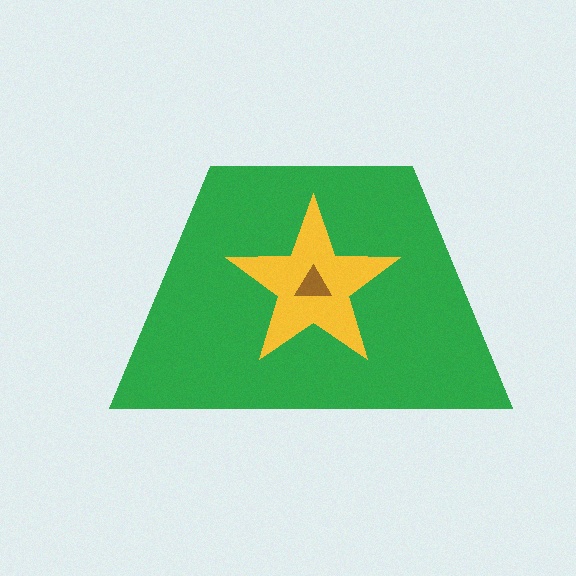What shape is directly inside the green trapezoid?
The yellow star.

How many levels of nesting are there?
3.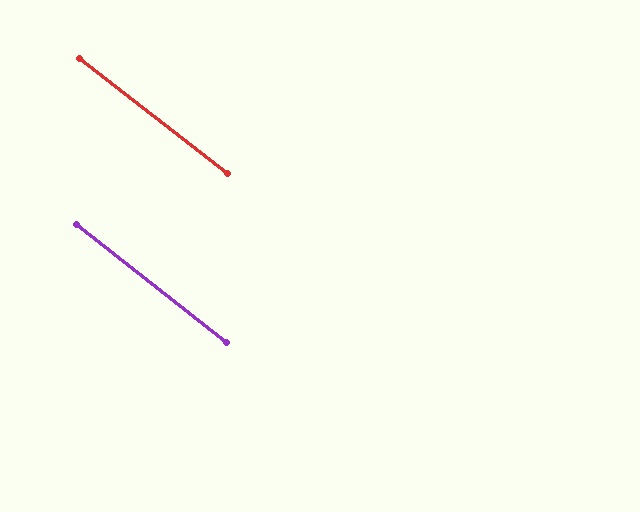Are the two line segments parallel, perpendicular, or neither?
Parallel — their directions differ by only 0.3°.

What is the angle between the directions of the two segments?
Approximately 0 degrees.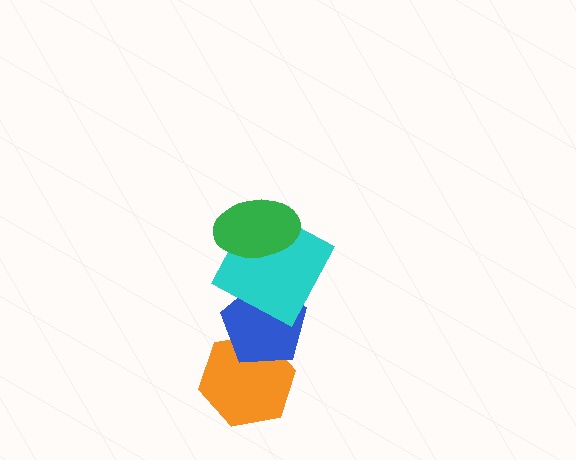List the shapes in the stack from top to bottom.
From top to bottom: the green ellipse, the cyan square, the blue pentagon, the orange hexagon.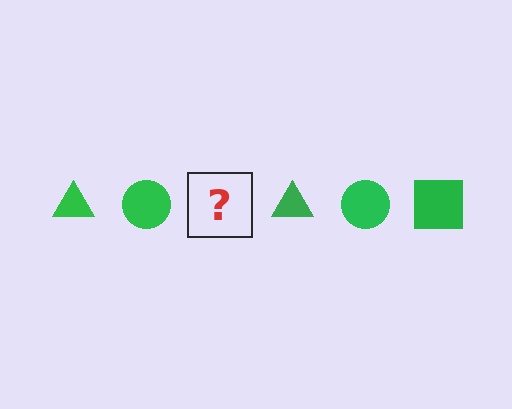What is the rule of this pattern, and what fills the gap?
The rule is that the pattern cycles through triangle, circle, square shapes in green. The gap should be filled with a green square.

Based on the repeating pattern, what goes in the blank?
The blank should be a green square.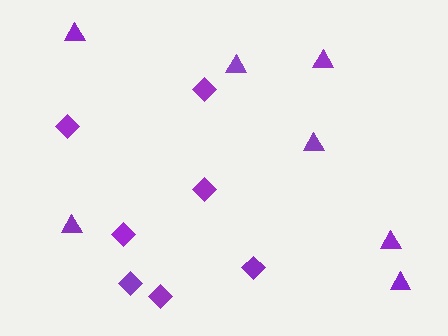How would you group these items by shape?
There are 2 groups: one group of diamonds (7) and one group of triangles (7).